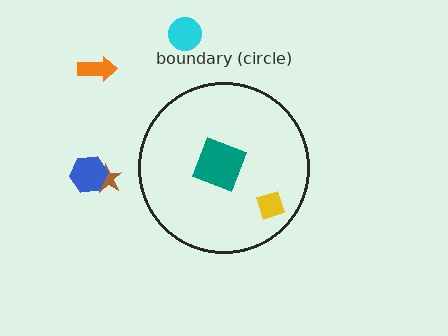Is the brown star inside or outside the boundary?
Outside.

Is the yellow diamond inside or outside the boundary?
Inside.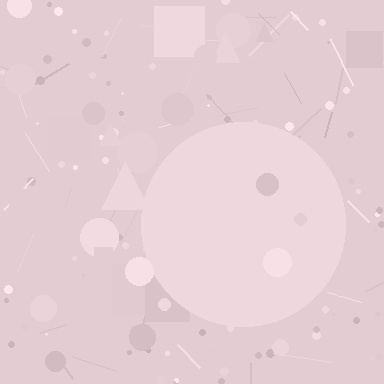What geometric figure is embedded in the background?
A circle is embedded in the background.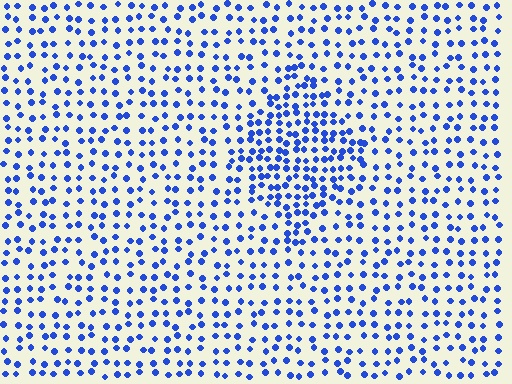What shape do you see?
I see a diamond.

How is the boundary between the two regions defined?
The boundary is defined by a change in element density (approximately 1.8x ratio). All elements are the same color, size, and shape.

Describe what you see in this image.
The image contains small blue elements arranged at two different densities. A diamond-shaped region is visible where the elements are more densely packed than the surrounding area.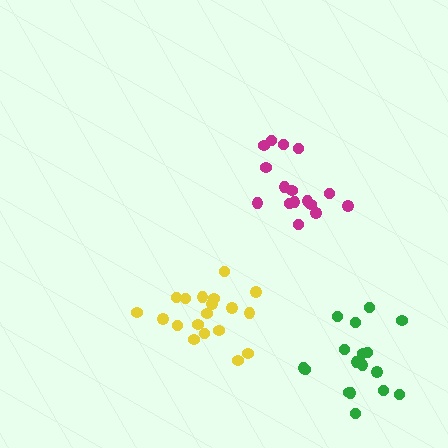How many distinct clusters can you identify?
There are 3 distinct clusters.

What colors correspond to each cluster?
The clusters are colored: yellow, magenta, green.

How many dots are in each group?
Group 1: 19 dots, Group 2: 16 dots, Group 3: 17 dots (52 total).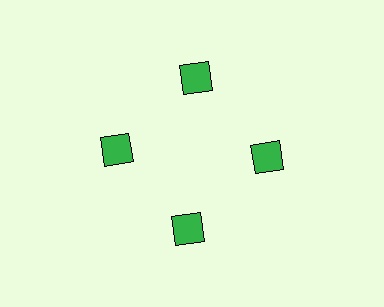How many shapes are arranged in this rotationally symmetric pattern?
There are 4 shapes, arranged in 4 groups of 1.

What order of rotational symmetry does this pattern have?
This pattern has 4-fold rotational symmetry.